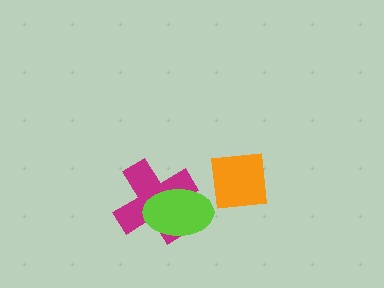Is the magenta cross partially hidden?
Yes, it is partially covered by another shape.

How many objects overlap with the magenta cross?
1 object overlaps with the magenta cross.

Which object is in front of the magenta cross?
The lime ellipse is in front of the magenta cross.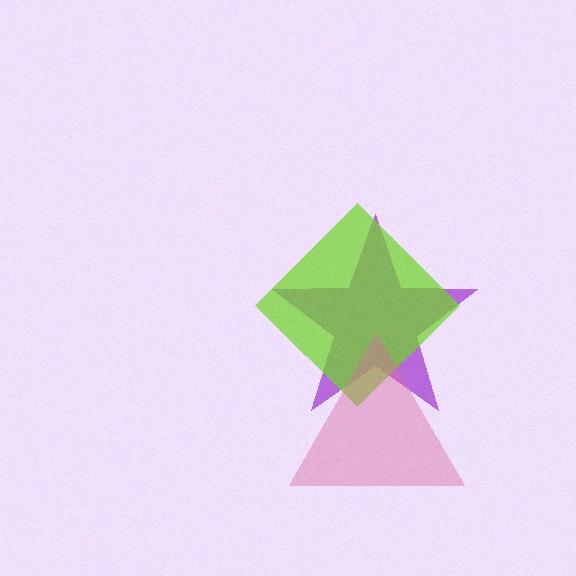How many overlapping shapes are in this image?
There are 3 overlapping shapes in the image.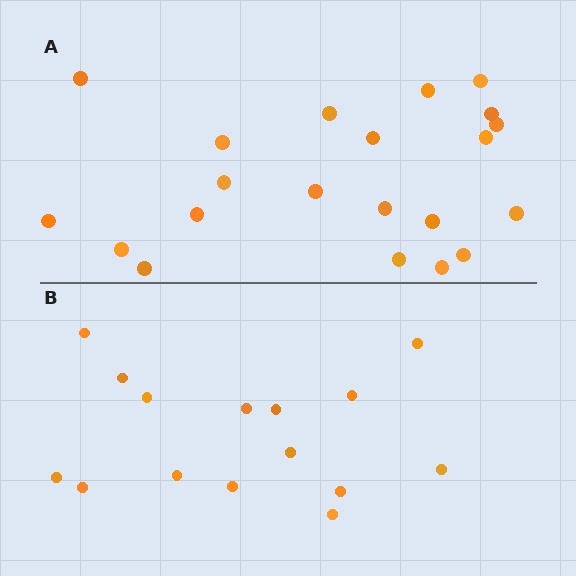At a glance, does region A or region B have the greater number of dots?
Region A (the top region) has more dots.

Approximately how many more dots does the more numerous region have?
Region A has about 6 more dots than region B.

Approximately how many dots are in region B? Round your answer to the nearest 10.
About 20 dots. (The exact count is 15, which rounds to 20.)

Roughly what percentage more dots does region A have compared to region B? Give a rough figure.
About 40% more.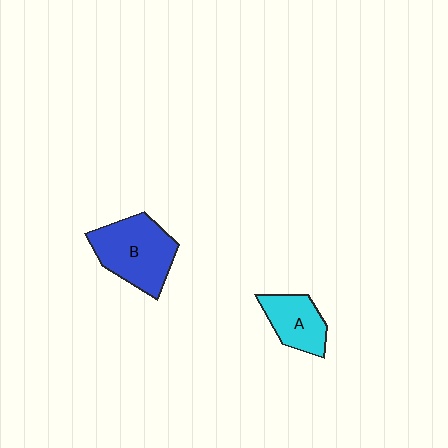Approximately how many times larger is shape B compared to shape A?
Approximately 1.6 times.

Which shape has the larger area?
Shape B (blue).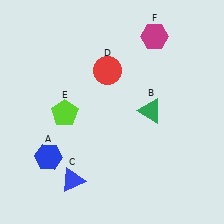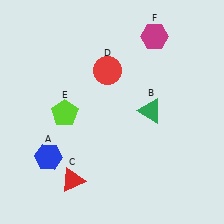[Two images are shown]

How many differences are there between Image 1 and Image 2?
There is 1 difference between the two images.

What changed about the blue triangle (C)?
In Image 1, C is blue. In Image 2, it changed to red.